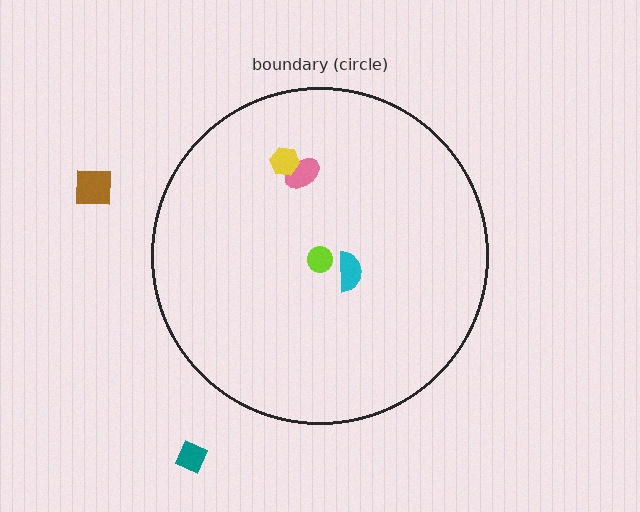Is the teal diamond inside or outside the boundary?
Outside.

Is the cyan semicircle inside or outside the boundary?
Inside.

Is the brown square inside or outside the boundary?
Outside.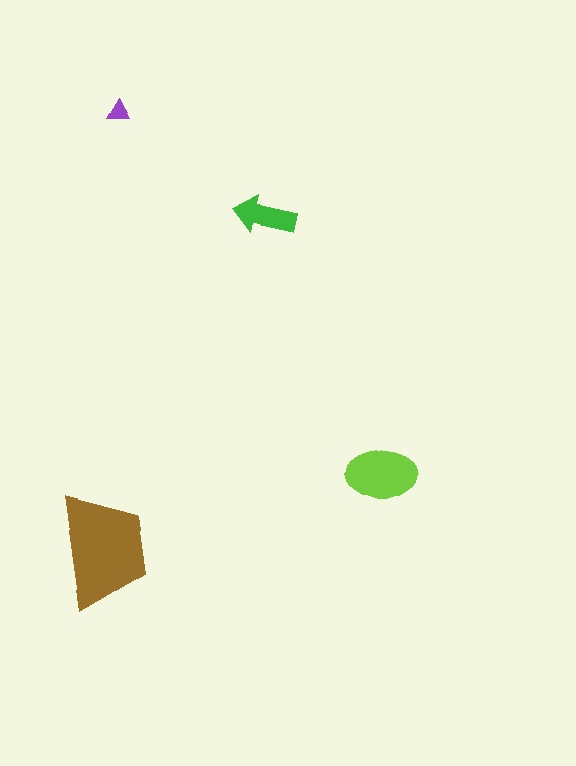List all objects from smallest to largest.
The purple triangle, the green arrow, the lime ellipse, the brown trapezoid.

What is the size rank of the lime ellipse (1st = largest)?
2nd.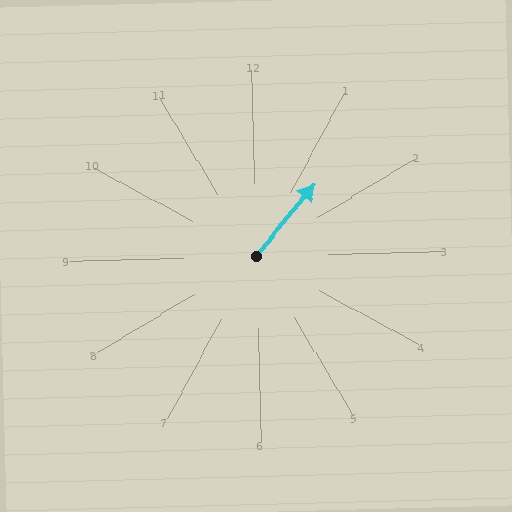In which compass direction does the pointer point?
Northeast.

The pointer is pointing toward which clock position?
Roughly 1 o'clock.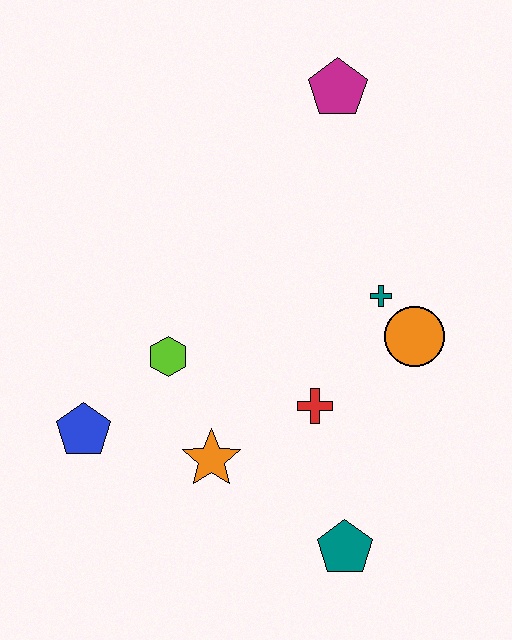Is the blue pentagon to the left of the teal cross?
Yes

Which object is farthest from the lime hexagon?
The magenta pentagon is farthest from the lime hexagon.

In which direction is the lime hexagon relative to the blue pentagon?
The lime hexagon is to the right of the blue pentagon.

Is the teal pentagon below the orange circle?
Yes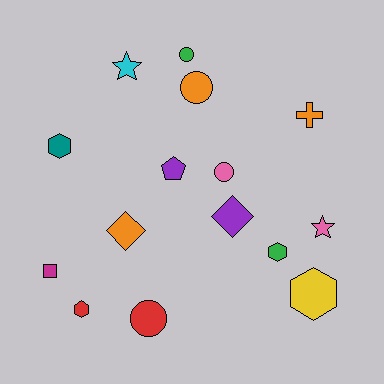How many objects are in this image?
There are 15 objects.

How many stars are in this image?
There are 2 stars.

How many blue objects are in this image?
There are no blue objects.